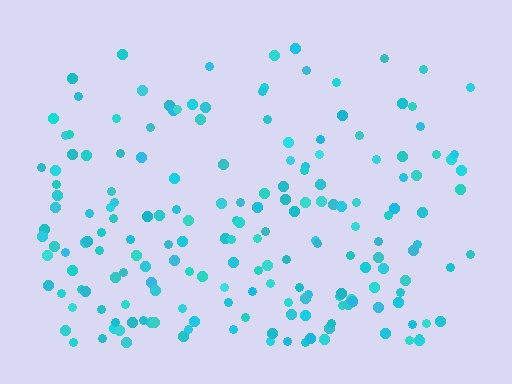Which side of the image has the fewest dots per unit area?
The top.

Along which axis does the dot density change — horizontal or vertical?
Vertical.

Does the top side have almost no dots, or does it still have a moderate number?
Still a moderate number, just noticeably fewer than the bottom.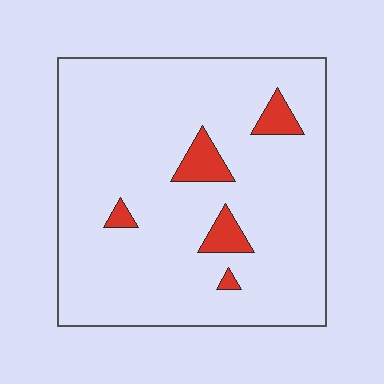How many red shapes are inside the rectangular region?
5.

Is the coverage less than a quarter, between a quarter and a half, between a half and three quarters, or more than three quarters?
Less than a quarter.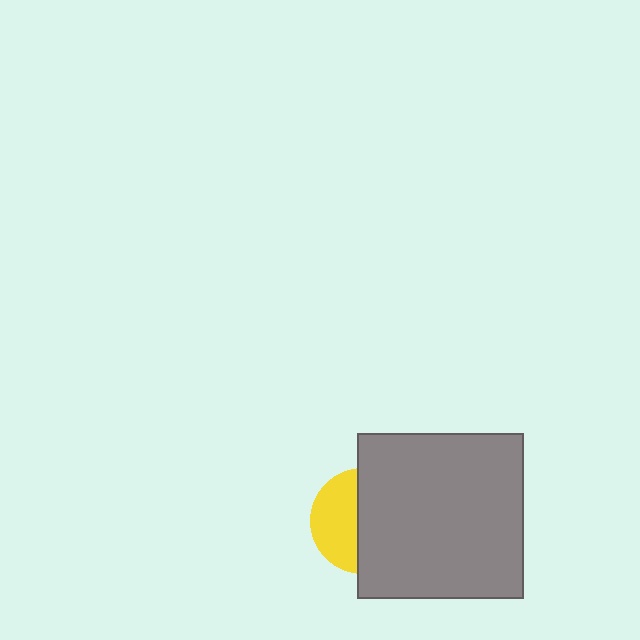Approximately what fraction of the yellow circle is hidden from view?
Roughly 57% of the yellow circle is hidden behind the gray square.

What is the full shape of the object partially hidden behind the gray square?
The partially hidden object is a yellow circle.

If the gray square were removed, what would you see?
You would see the complete yellow circle.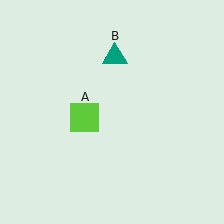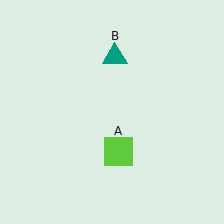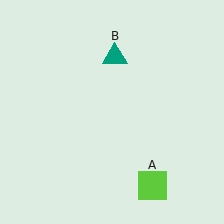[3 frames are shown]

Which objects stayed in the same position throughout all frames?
Teal triangle (object B) remained stationary.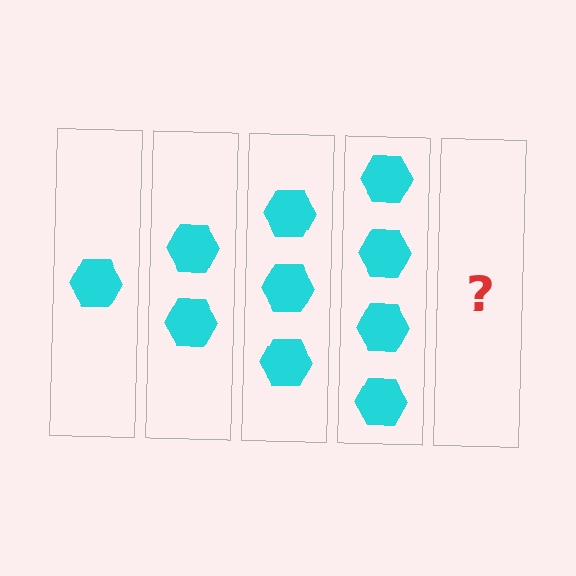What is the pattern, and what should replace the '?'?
The pattern is that each step adds one more hexagon. The '?' should be 5 hexagons.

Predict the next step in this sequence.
The next step is 5 hexagons.